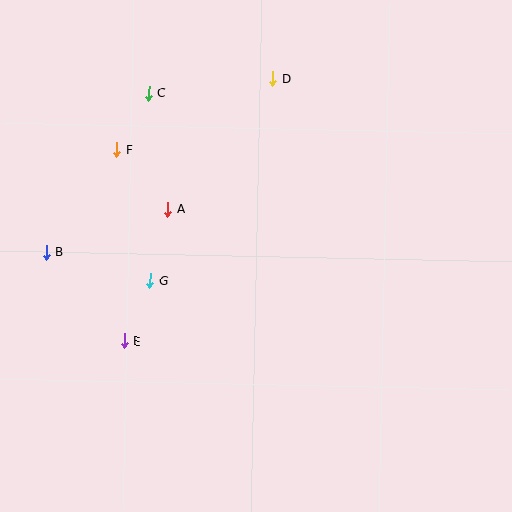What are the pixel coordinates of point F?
Point F is at (117, 150).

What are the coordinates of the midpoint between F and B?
The midpoint between F and B is at (82, 201).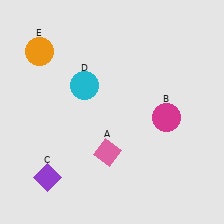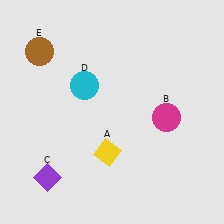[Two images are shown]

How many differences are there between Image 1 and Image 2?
There are 2 differences between the two images.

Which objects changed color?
A changed from pink to yellow. E changed from orange to brown.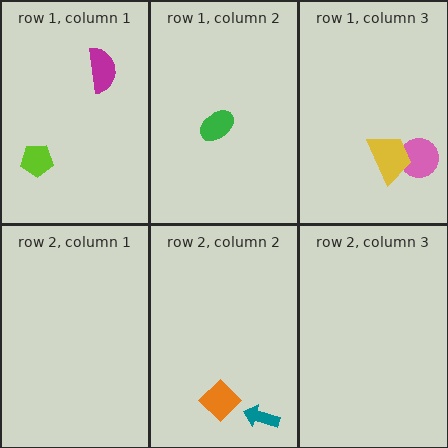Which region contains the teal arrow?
The row 2, column 2 region.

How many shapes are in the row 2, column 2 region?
2.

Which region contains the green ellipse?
The row 1, column 2 region.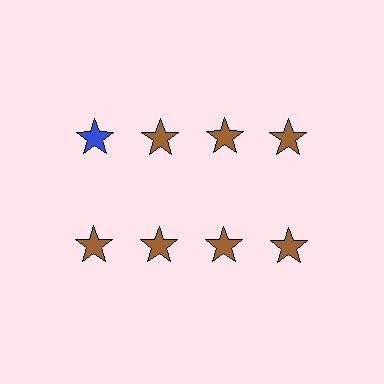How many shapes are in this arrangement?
There are 8 shapes arranged in a grid pattern.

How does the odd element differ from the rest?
It has a different color: blue instead of brown.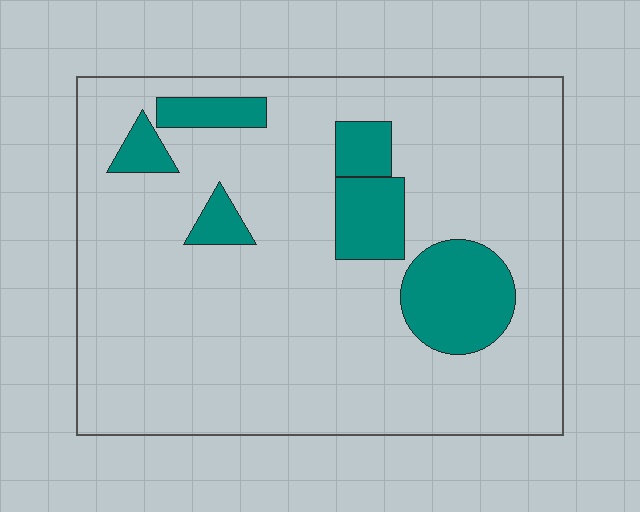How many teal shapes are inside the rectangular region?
6.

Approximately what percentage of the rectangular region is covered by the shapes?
Approximately 15%.